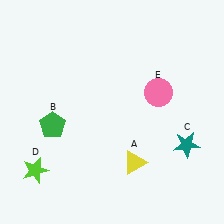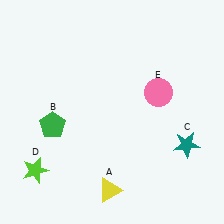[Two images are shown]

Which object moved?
The yellow triangle (A) moved down.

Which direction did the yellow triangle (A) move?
The yellow triangle (A) moved down.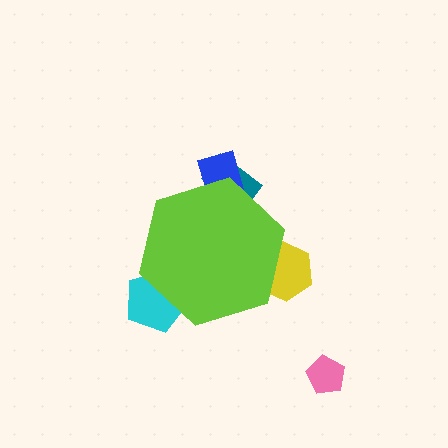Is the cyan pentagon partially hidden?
Yes, the cyan pentagon is partially hidden behind the lime hexagon.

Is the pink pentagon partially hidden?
No, the pink pentagon is fully visible.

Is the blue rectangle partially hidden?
Yes, the blue rectangle is partially hidden behind the lime hexagon.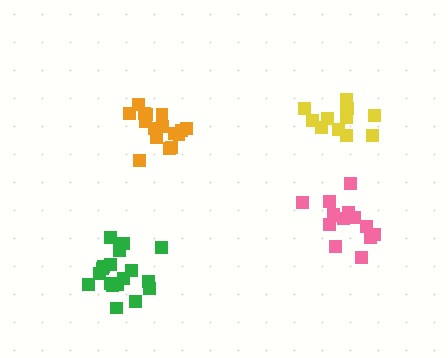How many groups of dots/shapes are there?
There are 4 groups.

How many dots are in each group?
Group 1: 18 dots, Group 2: 12 dots, Group 3: 17 dots, Group 4: 14 dots (61 total).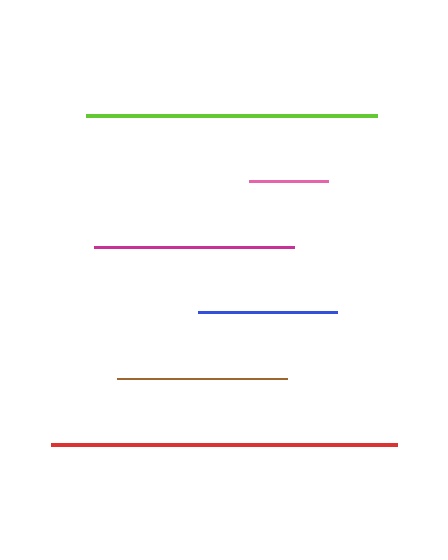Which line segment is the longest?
The red line is the longest at approximately 345 pixels.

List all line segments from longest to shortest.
From longest to shortest: red, lime, magenta, brown, blue, pink.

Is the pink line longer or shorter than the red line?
The red line is longer than the pink line.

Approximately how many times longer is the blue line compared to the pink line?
The blue line is approximately 1.8 times the length of the pink line.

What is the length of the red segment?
The red segment is approximately 345 pixels long.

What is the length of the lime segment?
The lime segment is approximately 291 pixels long.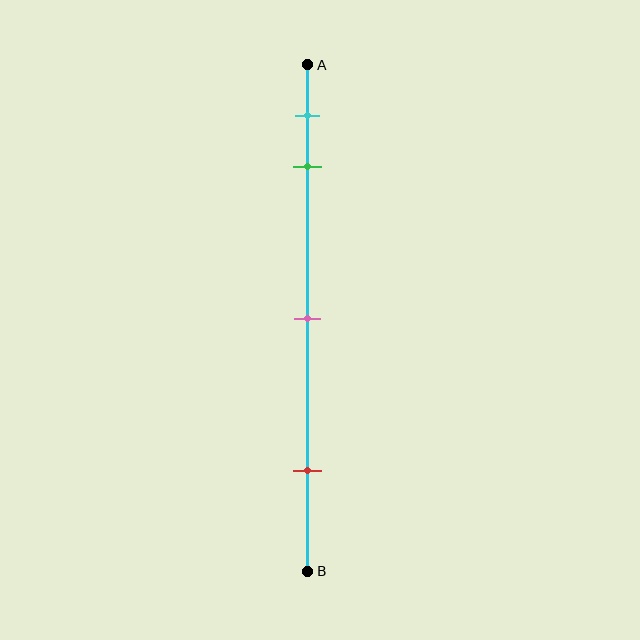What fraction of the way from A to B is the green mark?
The green mark is approximately 20% (0.2) of the way from A to B.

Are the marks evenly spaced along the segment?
No, the marks are not evenly spaced.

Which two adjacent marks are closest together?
The cyan and green marks are the closest adjacent pair.